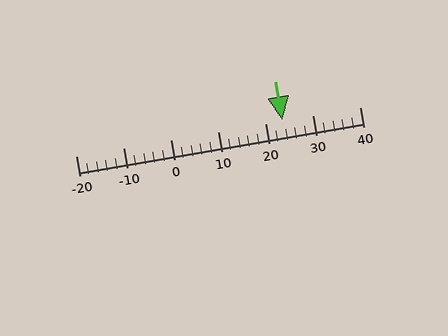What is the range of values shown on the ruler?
The ruler shows values from -20 to 40.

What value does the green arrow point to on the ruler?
The green arrow points to approximately 24.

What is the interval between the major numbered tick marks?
The major tick marks are spaced 10 units apart.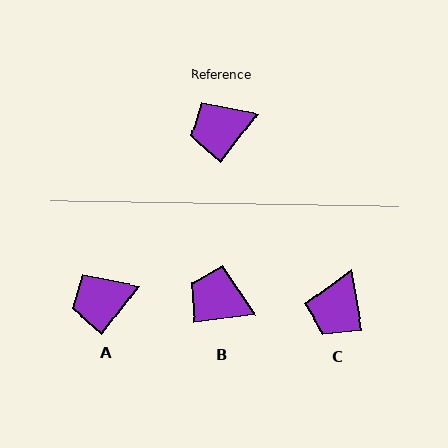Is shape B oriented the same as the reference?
No, it is off by about 45 degrees.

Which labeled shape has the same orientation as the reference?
A.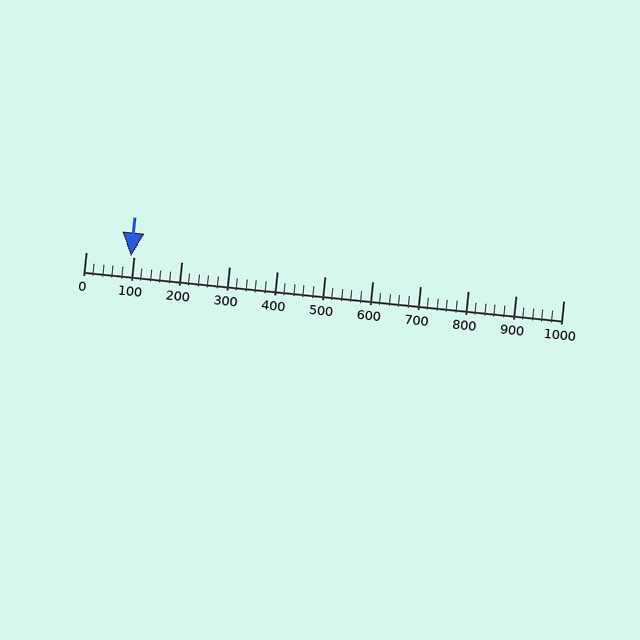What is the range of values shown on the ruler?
The ruler shows values from 0 to 1000.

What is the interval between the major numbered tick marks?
The major tick marks are spaced 100 units apart.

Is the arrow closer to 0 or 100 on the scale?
The arrow is closer to 100.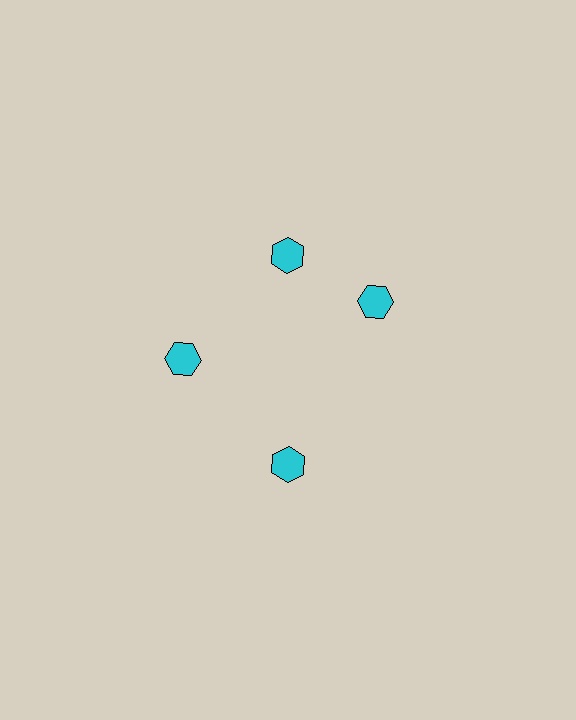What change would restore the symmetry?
The symmetry would be restored by rotating it back into even spacing with its neighbors so that all 4 hexagons sit at equal angles and equal distance from the center.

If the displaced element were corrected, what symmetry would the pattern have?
It would have 4-fold rotational symmetry — the pattern would map onto itself every 90 degrees.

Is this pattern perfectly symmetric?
No. The 4 cyan hexagons are arranged in a ring, but one element near the 3 o'clock position is rotated out of alignment along the ring, breaking the 4-fold rotational symmetry.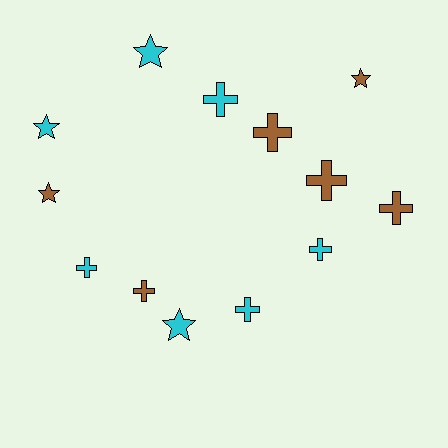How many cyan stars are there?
There are 3 cyan stars.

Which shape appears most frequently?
Cross, with 8 objects.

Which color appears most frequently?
Cyan, with 7 objects.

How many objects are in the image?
There are 13 objects.